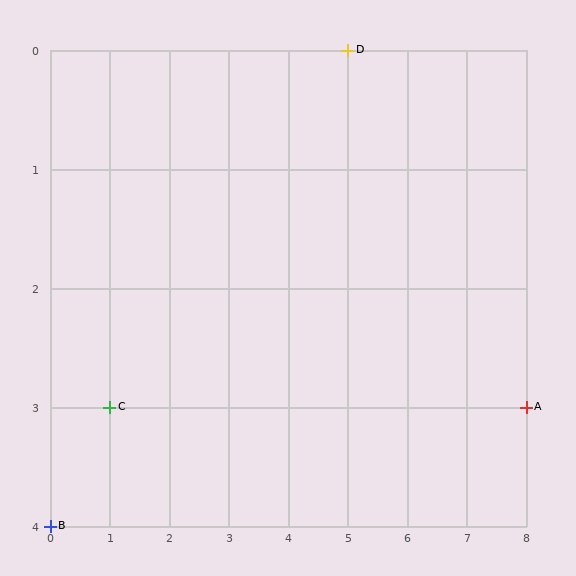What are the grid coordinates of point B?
Point B is at grid coordinates (0, 4).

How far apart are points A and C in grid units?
Points A and C are 7 columns apart.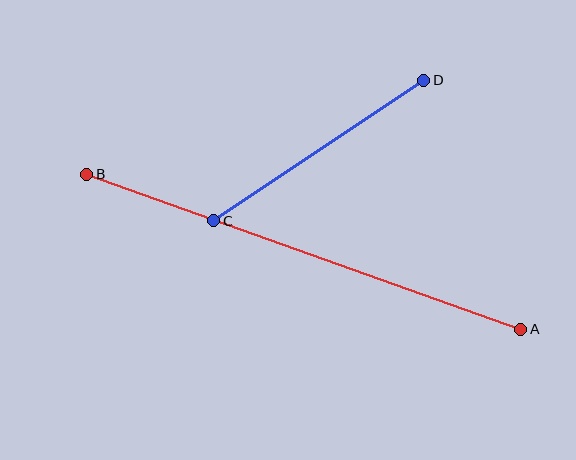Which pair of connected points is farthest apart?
Points A and B are farthest apart.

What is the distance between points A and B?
The distance is approximately 461 pixels.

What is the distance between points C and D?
The distance is approximately 252 pixels.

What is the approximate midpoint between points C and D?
The midpoint is at approximately (319, 150) pixels.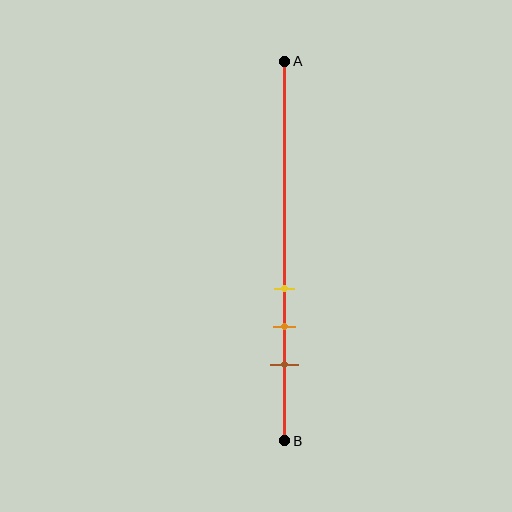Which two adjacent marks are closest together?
The yellow and orange marks are the closest adjacent pair.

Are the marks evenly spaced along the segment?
Yes, the marks are approximately evenly spaced.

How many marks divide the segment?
There are 3 marks dividing the segment.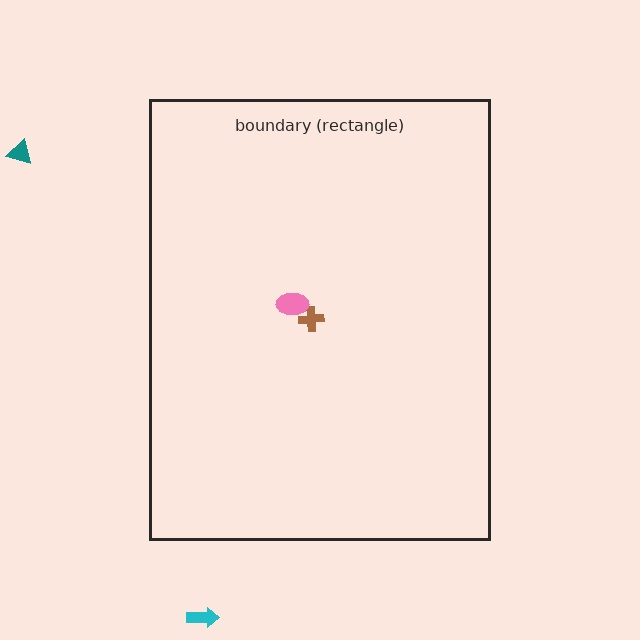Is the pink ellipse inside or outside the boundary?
Inside.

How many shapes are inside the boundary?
2 inside, 2 outside.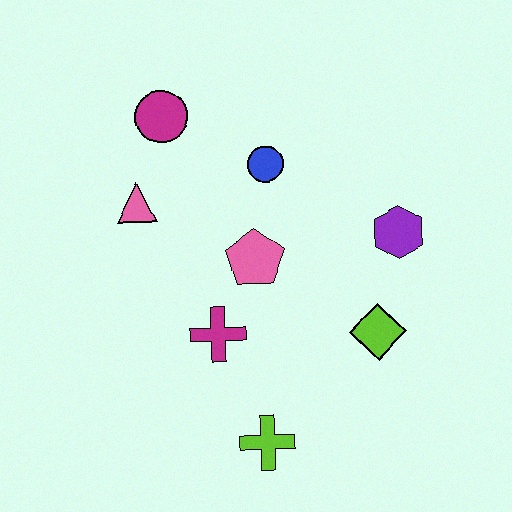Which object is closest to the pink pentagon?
The magenta cross is closest to the pink pentagon.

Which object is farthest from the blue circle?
The lime cross is farthest from the blue circle.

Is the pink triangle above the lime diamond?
Yes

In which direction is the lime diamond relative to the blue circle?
The lime diamond is below the blue circle.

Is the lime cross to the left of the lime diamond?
Yes